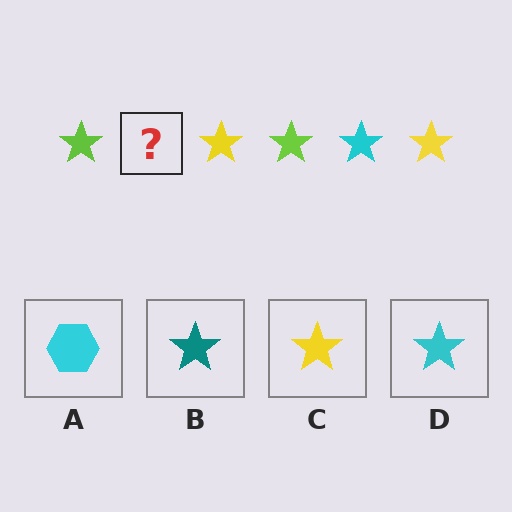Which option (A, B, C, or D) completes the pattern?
D.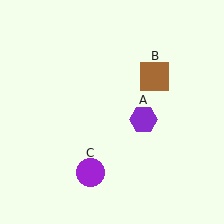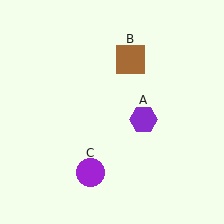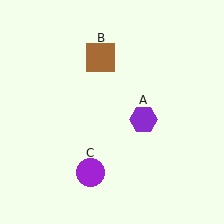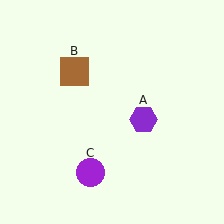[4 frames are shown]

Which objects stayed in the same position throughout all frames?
Purple hexagon (object A) and purple circle (object C) remained stationary.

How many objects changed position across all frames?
1 object changed position: brown square (object B).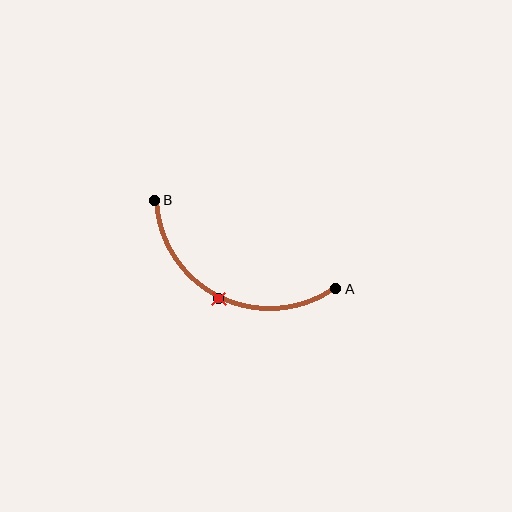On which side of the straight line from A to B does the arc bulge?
The arc bulges below the straight line connecting A and B.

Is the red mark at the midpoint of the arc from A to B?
Yes. The red mark lies on the arc at equal arc-length from both A and B — it is the arc midpoint.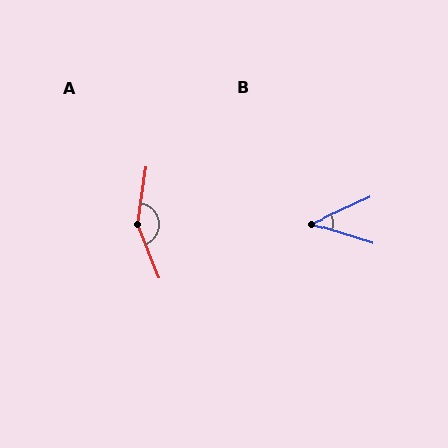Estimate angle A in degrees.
Approximately 150 degrees.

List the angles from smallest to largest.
B (42°), A (150°).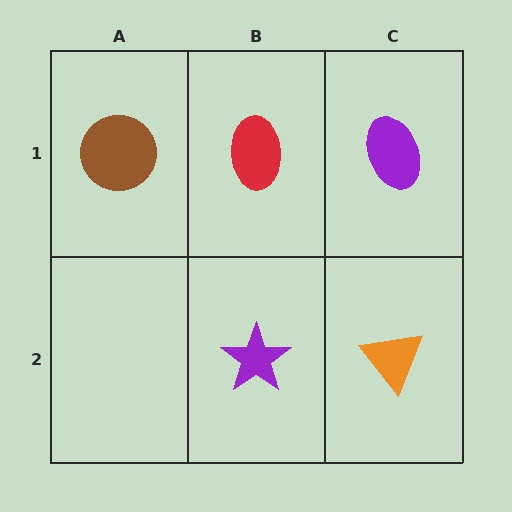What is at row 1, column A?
A brown circle.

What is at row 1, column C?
A purple ellipse.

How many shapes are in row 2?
2 shapes.